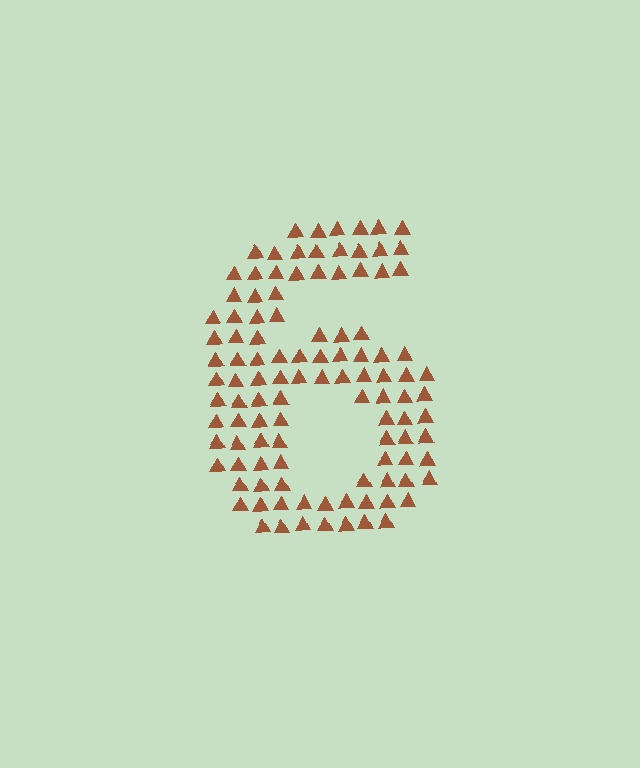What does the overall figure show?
The overall figure shows the digit 6.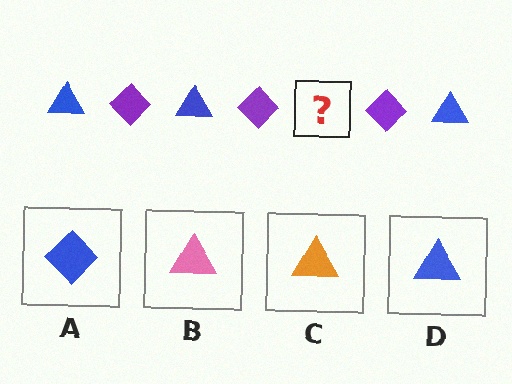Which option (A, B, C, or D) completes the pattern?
D.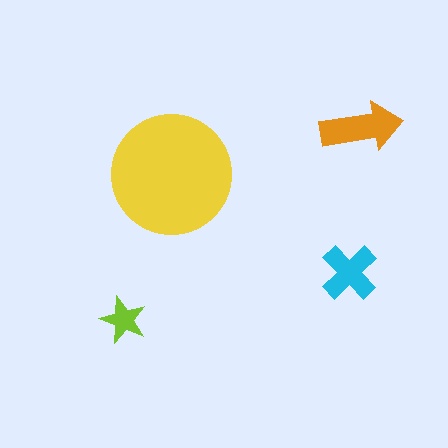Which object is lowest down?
The lime star is bottommost.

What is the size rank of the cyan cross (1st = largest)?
3rd.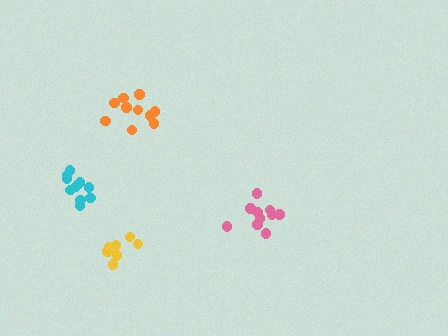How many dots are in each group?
Group 1: 10 dots, Group 2: 11 dots, Group 3: 8 dots, Group 4: 10 dots (39 total).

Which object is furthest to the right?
The pink cluster is rightmost.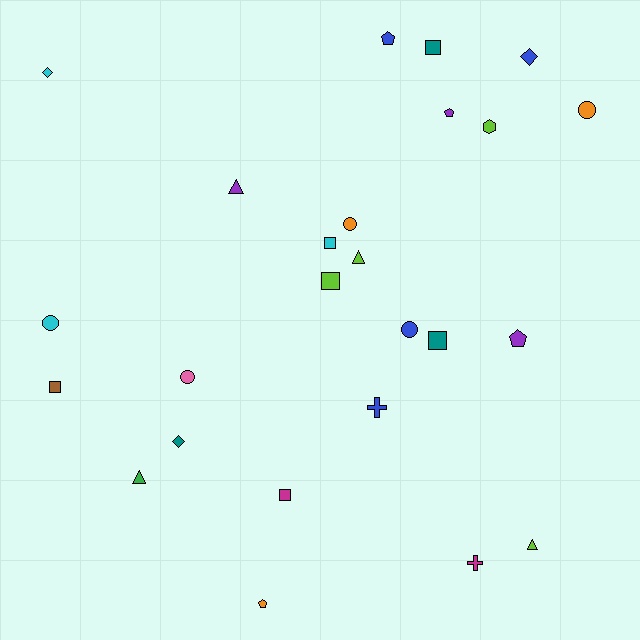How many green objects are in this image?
There is 1 green object.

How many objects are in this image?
There are 25 objects.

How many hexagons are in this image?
There is 1 hexagon.